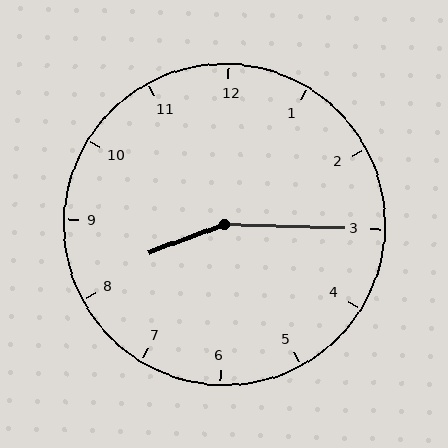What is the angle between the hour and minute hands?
Approximately 158 degrees.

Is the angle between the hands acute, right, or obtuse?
It is obtuse.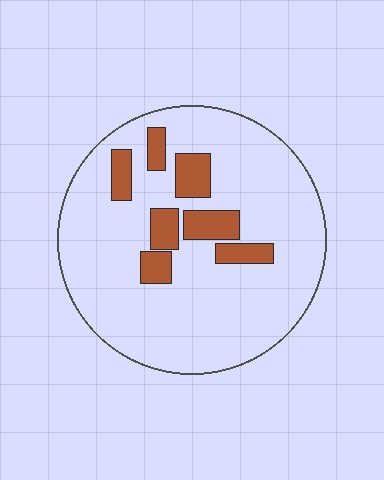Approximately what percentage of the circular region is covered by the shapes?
Approximately 15%.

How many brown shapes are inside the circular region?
7.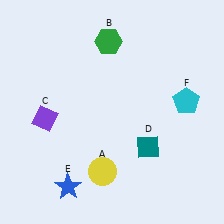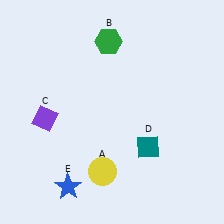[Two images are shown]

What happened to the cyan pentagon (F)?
The cyan pentagon (F) was removed in Image 2. It was in the top-right area of Image 1.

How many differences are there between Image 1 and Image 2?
There is 1 difference between the two images.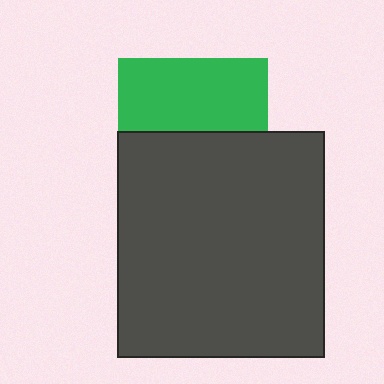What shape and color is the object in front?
The object in front is a dark gray rectangle.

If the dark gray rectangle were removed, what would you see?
You would see the complete green square.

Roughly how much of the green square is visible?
About half of it is visible (roughly 49%).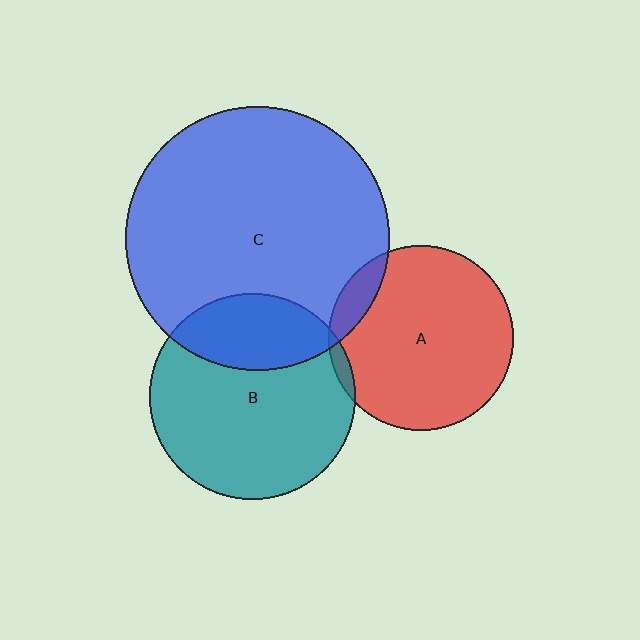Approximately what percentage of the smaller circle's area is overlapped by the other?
Approximately 25%.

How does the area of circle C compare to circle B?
Approximately 1.7 times.